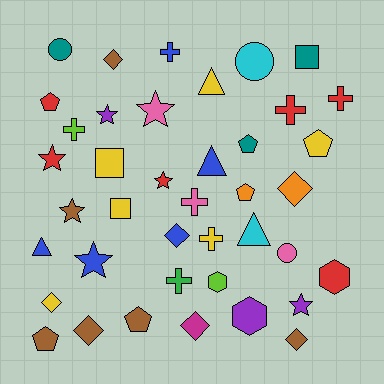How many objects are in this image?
There are 40 objects.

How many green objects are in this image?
There is 1 green object.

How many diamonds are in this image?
There are 7 diamonds.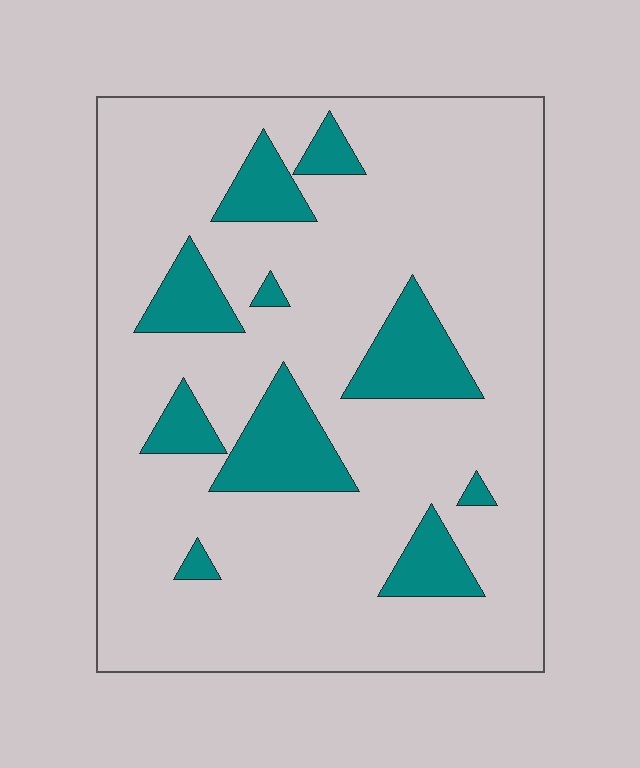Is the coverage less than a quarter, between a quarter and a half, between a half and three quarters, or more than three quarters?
Less than a quarter.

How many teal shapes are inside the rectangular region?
10.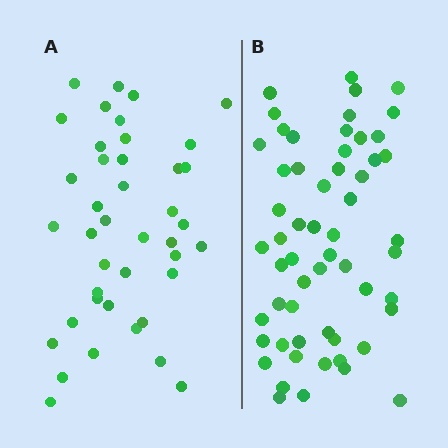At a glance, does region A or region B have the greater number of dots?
Region B (the right region) has more dots.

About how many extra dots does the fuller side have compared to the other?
Region B has approximately 15 more dots than region A.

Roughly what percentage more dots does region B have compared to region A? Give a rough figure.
About 40% more.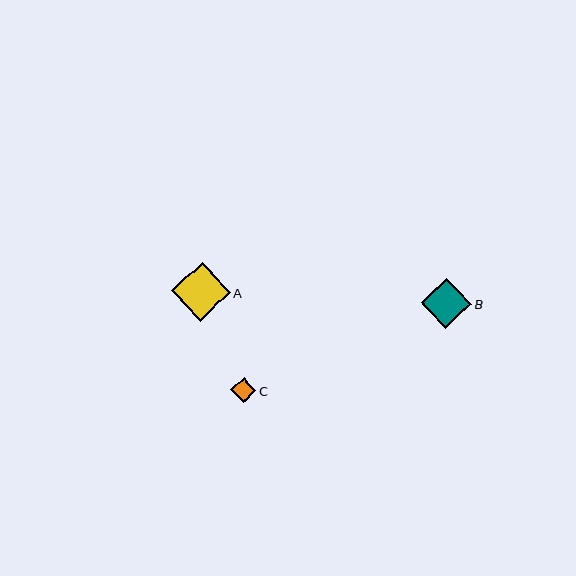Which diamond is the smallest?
Diamond C is the smallest with a size of approximately 25 pixels.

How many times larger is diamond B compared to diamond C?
Diamond B is approximately 2.0 times the size of diamond C.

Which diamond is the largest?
Diamond A is the largest with a size of approximately 59 pixels.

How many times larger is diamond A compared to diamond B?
Diamond A is approximately 1.2 times the size of diamond B.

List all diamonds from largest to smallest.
From largest to smallest: A, B, C.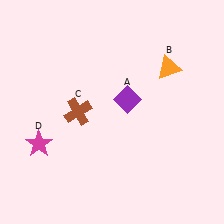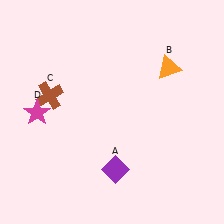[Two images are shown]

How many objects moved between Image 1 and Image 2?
3 objects moved between the two images.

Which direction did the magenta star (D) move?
The magenta star (D) moved up.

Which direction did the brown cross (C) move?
The brown cross (C) moved left.